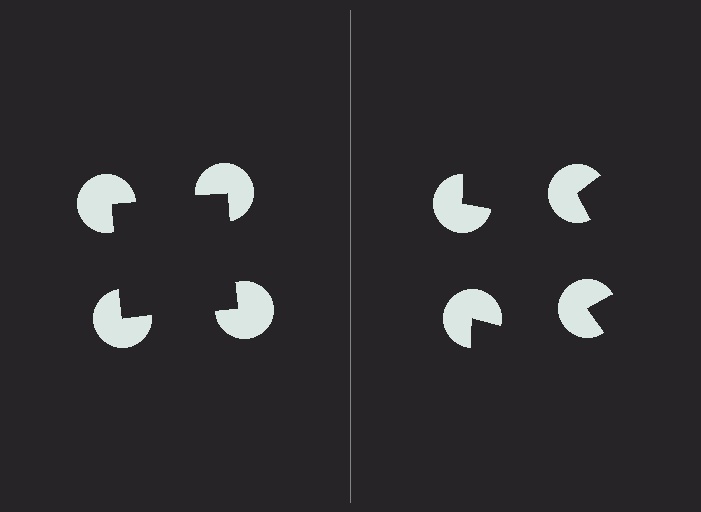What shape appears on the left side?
An illusory square.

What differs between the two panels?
The pac-man discs are positioned identically on both sides; only the wedge orientations differ. On the left they align to a square; on the right they are misaligned.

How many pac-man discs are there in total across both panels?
8 — 4 on each side.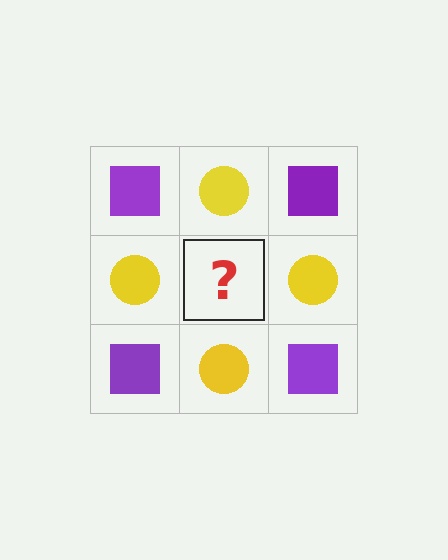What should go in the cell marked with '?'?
The missing cell should contain a purple square.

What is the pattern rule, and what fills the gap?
The rule is that it alternates purple square and yellow circle in a checkerboard pattern. The gap should be filled with a purple square.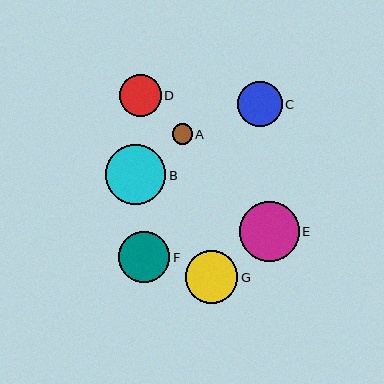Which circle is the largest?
Circle E is the largest with a size of approximately 60 pixels.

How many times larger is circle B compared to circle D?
Circle B is approximately 1.4 times the size of circle D.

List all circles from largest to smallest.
From largest to smallest: E, B, G, F, C, D, A.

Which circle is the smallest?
Circle A is the smallest with a size of approximately 20 pixels.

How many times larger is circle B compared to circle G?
Circle B is approximately 1.1 times the size of circle G.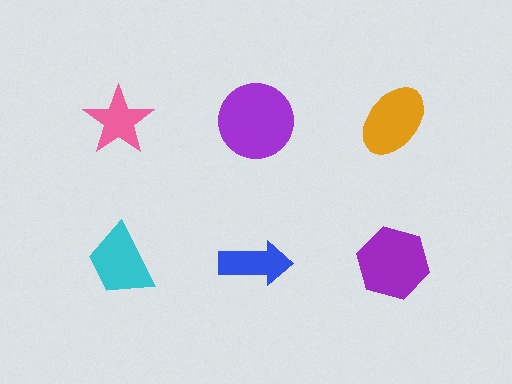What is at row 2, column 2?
A blue arrow.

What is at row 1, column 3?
An orange ellipse.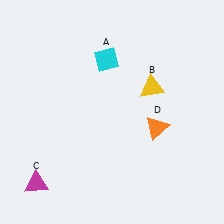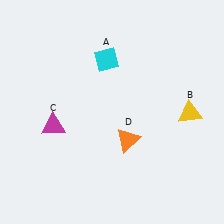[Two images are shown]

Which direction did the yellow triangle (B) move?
The yellow triangle (B) moved right.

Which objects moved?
The objects that moved are: the yellow triangle (B), the magenta triangle (C), the orange triangle (D).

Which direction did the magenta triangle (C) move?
The magenta triangle (C) moved up.